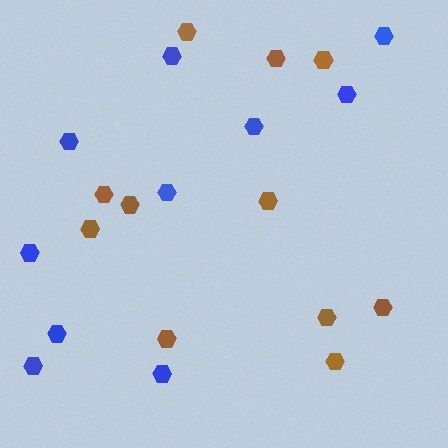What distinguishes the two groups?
There are 2 groups: one group of blue hexagons (10) and one group of brown hexagons (11).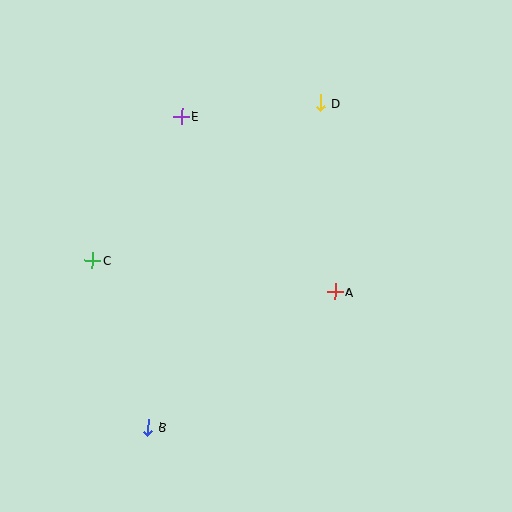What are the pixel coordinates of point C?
Point C is at (92, 260).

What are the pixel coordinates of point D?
Point D is at (321, 103).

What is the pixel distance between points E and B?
The distance between E and B is 313 pixels.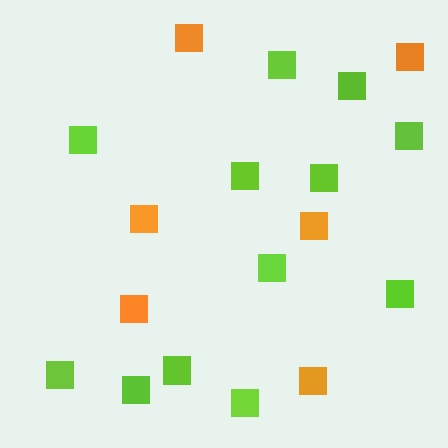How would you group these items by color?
There are 2 groups: one group of lime squares (12) and one group of orange squares (6).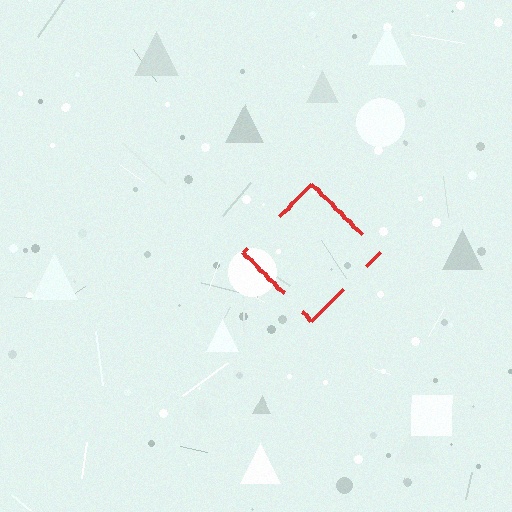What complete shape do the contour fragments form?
The contour fragments form a diamond.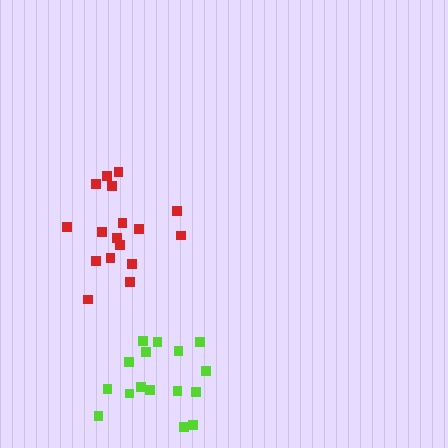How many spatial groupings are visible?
There are 2 spatial groupings.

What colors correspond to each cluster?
The clusters are colored: red, lime.